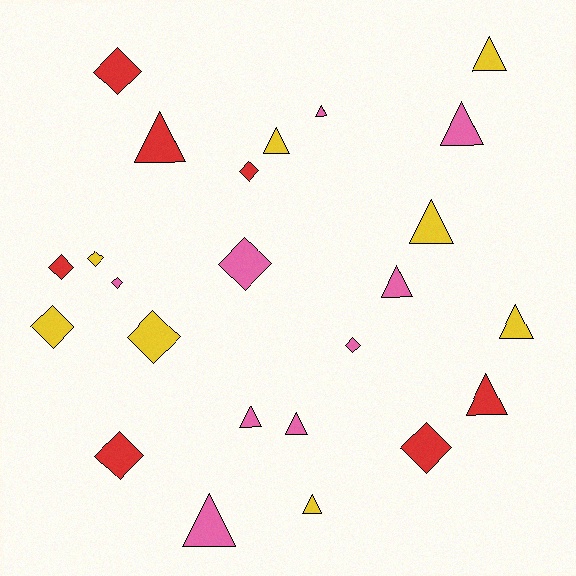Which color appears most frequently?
Pink, with 9 objects.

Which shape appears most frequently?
Triangle, with 13 objects.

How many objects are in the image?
There are 24 objects.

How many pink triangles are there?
There are 6 pink triangles.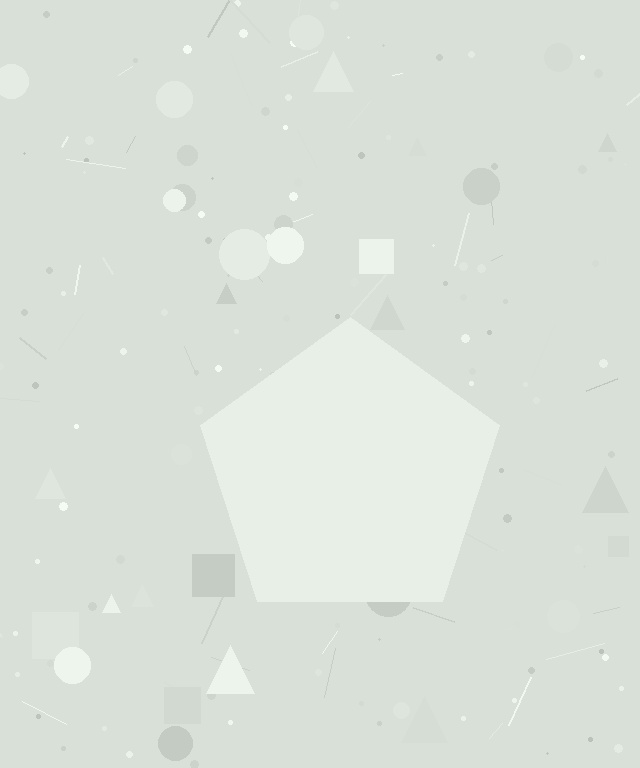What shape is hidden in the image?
A pentagon is hidden in the image.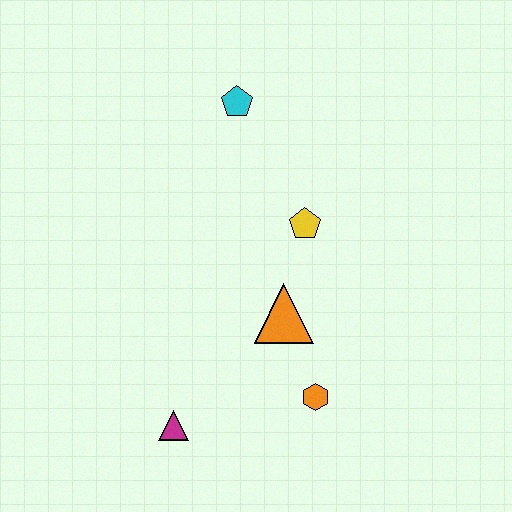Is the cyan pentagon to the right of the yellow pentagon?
No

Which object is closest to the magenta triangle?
The orange hexagon is closest to the magenta triangle.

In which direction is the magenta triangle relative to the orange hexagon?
The magenta triangle is to the left of the orange hexagon.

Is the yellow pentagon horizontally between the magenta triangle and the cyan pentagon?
No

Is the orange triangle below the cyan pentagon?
Yes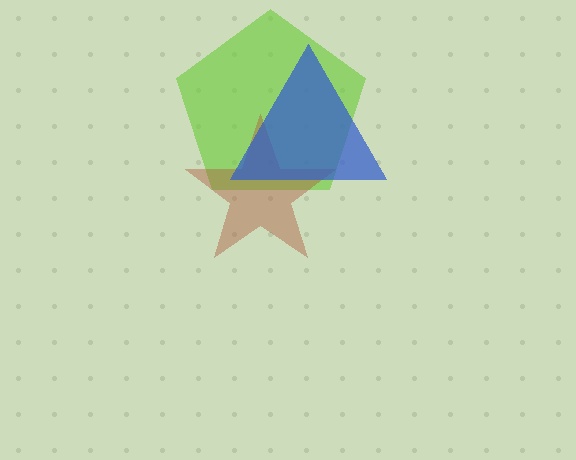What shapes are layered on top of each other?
The layered shapes are: a lime pentagon, a brown star, a blue triangle.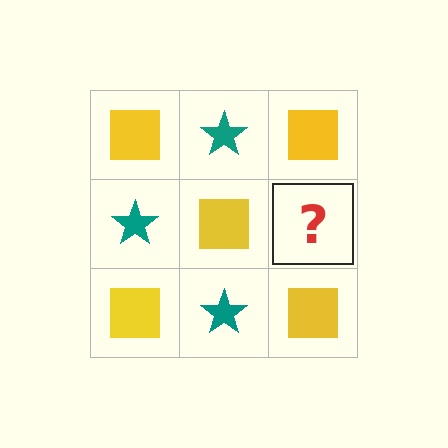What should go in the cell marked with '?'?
The missing cell should contain a teal star.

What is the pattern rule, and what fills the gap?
The rule is that it alternates yellow square and teal star in a checkerboard pattern. The gap should be filled with a teal star.